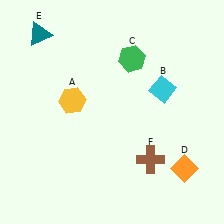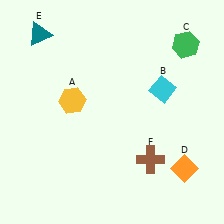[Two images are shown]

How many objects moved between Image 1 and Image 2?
1 object moved between the two images.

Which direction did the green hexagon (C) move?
The green hexagon (C) moved right.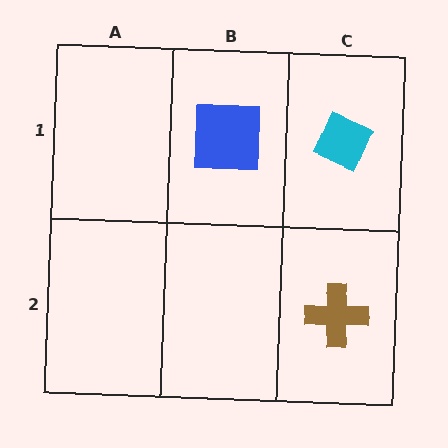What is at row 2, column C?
A brown cross.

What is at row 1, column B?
A blue square.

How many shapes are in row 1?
2 shapes.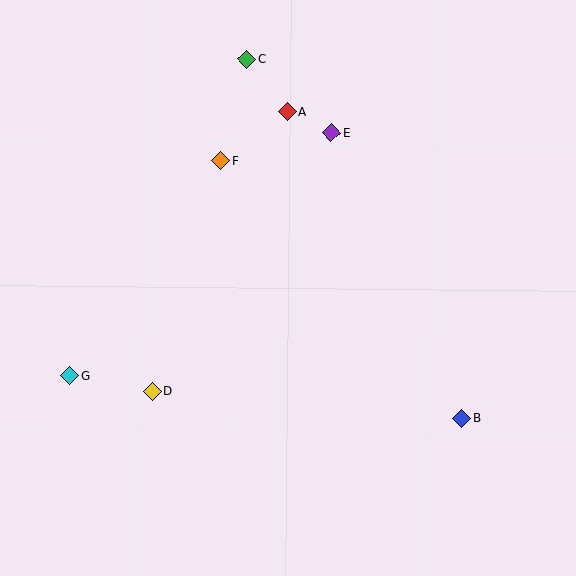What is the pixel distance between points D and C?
The distance between D and C is 345 pixels.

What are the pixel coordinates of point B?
Point B is at (462, 418).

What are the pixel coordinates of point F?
Point F is at (221, 161).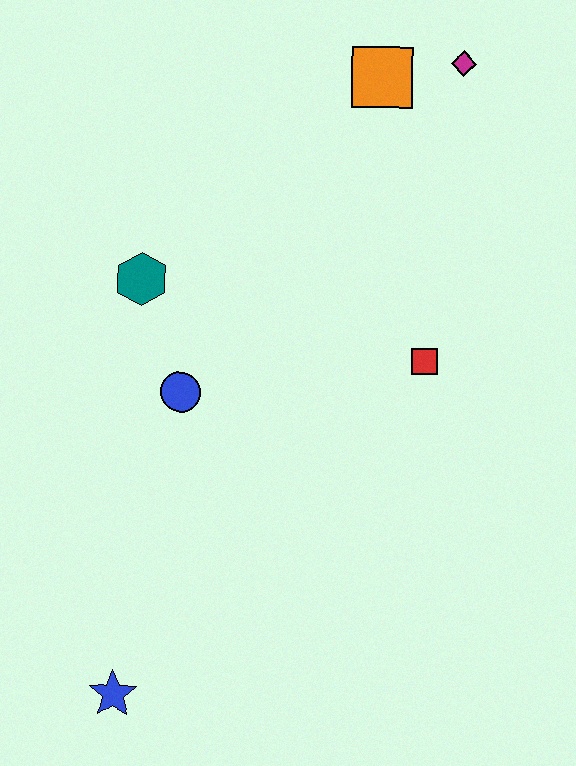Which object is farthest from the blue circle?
The magenta diamond is farthest from the blue circle.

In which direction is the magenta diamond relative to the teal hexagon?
The magenta diamond is to the right of the teal hexagon.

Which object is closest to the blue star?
The blue circle is closest to the blue star.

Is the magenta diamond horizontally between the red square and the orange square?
No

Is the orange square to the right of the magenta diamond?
No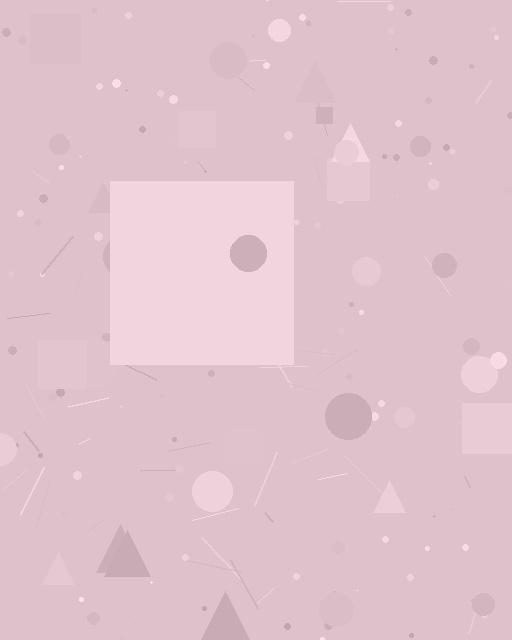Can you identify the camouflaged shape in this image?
The camouflaged shape is a square.